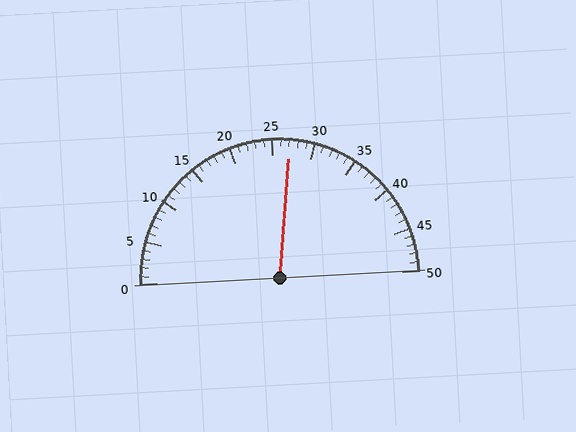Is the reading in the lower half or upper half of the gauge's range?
The reading is in the upper half of the range (0 to 50).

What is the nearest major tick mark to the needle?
The nearest major tick mark is 25.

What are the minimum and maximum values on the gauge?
The gauge ranges from 0 to 50.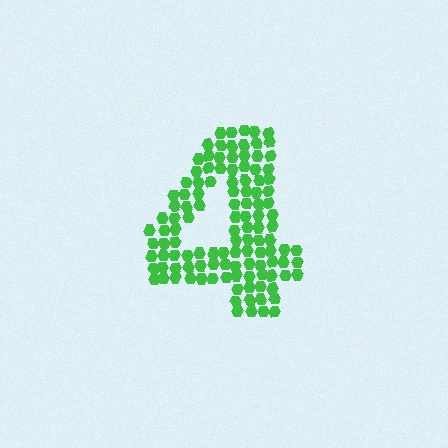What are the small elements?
The small elements are hexagons.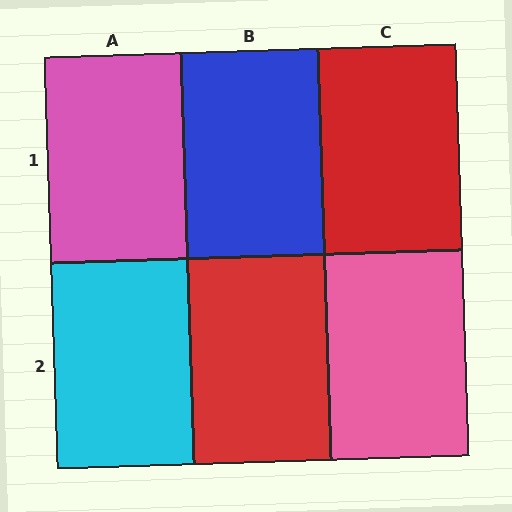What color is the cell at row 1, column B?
Blue.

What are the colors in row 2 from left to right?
Cyan, red, pink.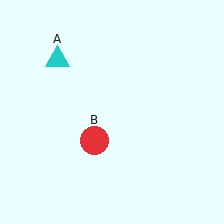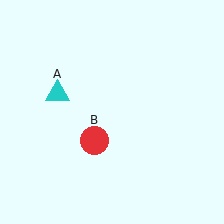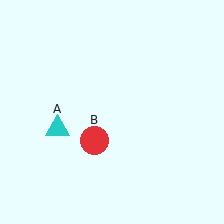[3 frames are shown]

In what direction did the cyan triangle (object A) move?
The cyan triangle (object A) moved down.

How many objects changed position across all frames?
1 object changed position: cyan triangle (object A).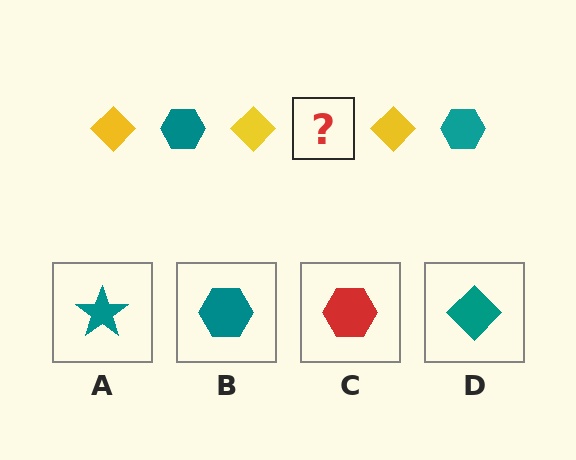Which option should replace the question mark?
Option B.